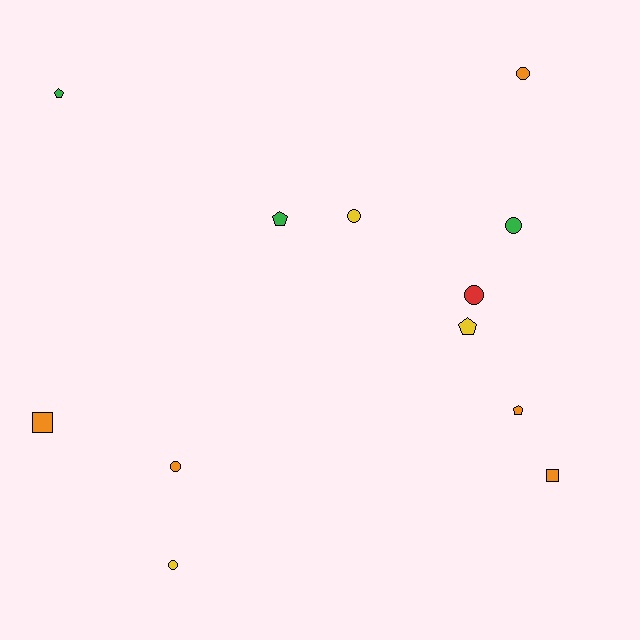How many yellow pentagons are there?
There is 1 yellow pentagon.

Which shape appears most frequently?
Circle, with 6 objects.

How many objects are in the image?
There are 12 objects.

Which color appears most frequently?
Orange, with 5 objects.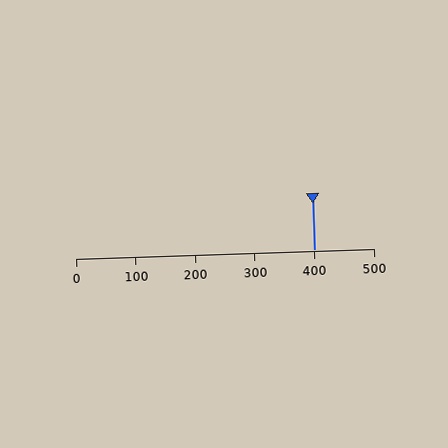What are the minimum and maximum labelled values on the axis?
The axis runs from 0 to 500.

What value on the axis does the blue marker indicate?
The marker indicates approximately 400.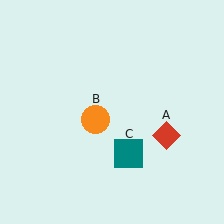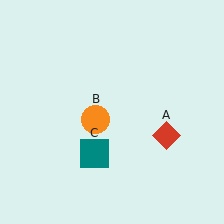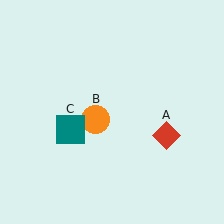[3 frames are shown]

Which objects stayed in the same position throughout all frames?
Red diamond (object A) and orange circle (object B) remained stationary.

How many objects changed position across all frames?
1 object changed position: teal square (object C).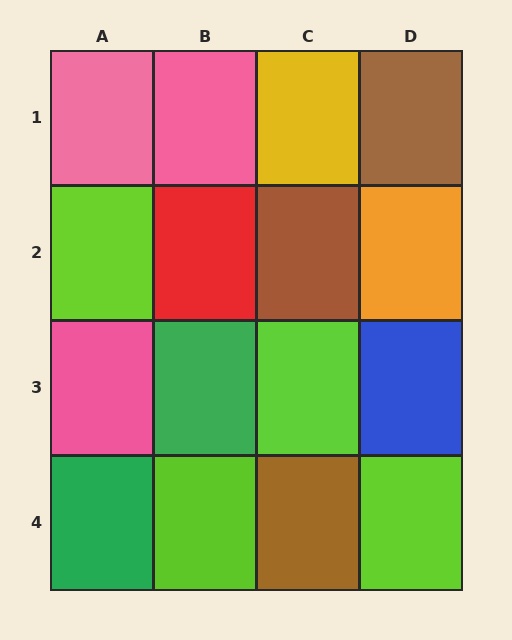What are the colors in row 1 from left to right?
Pink, pink, yellow, brown.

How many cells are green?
2 cells are green.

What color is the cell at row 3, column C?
Lime.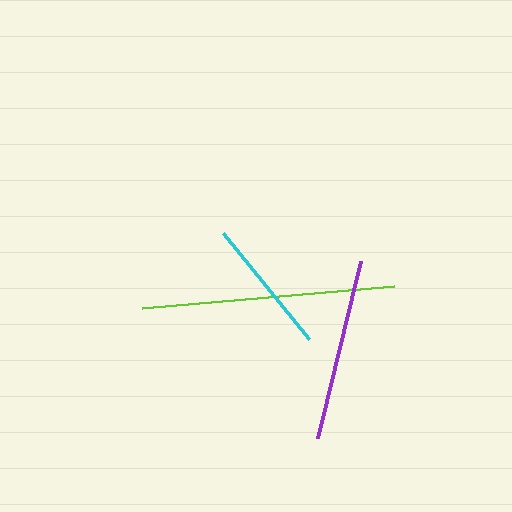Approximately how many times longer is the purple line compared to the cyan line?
The purple line is approximately 1.3 times the length of the cyan line.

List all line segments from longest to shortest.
From longest to shortest: lime, purple, cyan.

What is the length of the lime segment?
The lime segment is approximately 253 pixels long.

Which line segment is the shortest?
The cyan line is the shortest at approximately 137 pixels.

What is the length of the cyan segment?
The cyan segment is approximately 137 pixels long.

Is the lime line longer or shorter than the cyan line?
The lime line is longer than the cyan line.